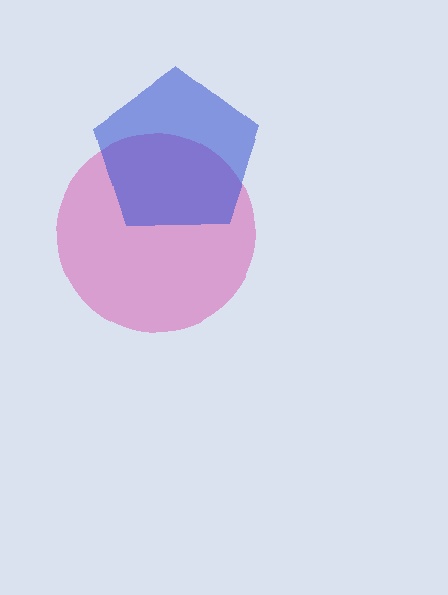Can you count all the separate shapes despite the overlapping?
Yes, there are 2 separate shapes.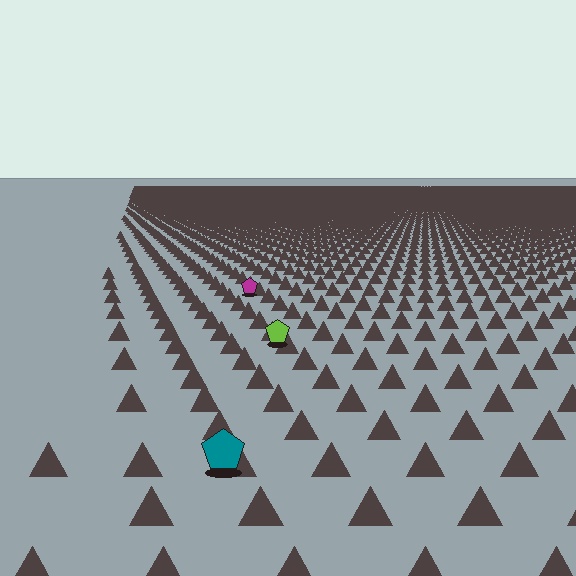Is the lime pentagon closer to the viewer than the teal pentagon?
No. The teal pentagon is closer — you can tell from the texture gradient: the ground texture is coarser near it.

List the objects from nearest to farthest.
From nearest to farthest: the teal pentagon, the lime pentagon, the magenta pentagon.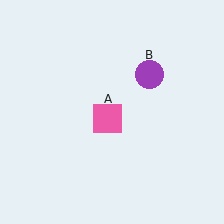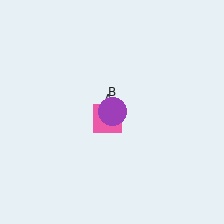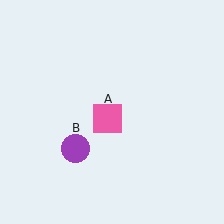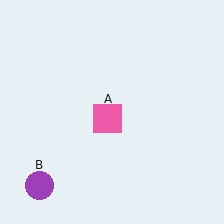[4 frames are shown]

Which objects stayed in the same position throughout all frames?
Pink square (object A) remained stationary.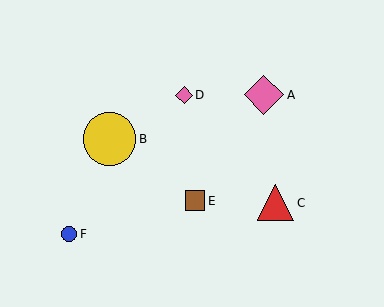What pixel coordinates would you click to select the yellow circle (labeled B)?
Click at (109, 139) to select the yellow circle B.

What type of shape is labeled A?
Shape A is a pink diamond.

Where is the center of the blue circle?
The center of the blue circle is at (69, 234).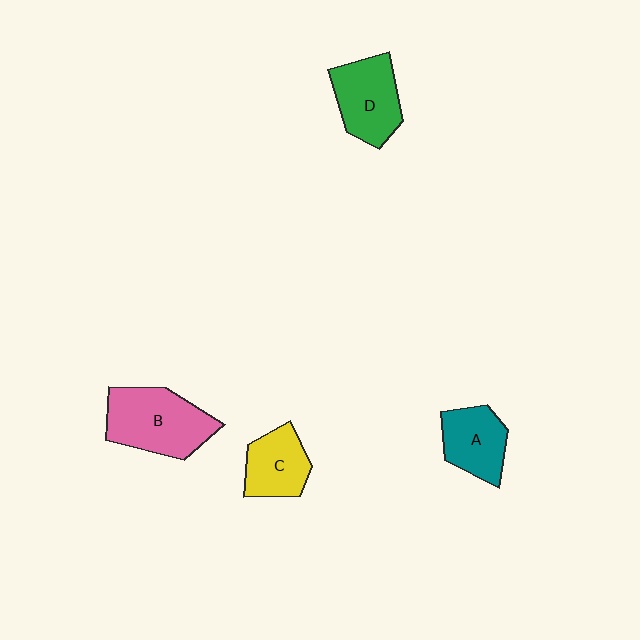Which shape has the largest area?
Shape B (pink).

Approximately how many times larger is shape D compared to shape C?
Approximately 1.3 times.